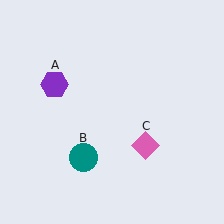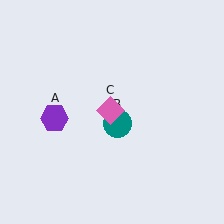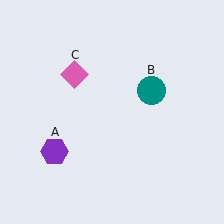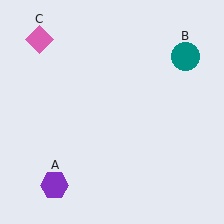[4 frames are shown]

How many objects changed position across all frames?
3 objects changed position: purple hexagon (object A), teal circle (object B), pink diamond (object C).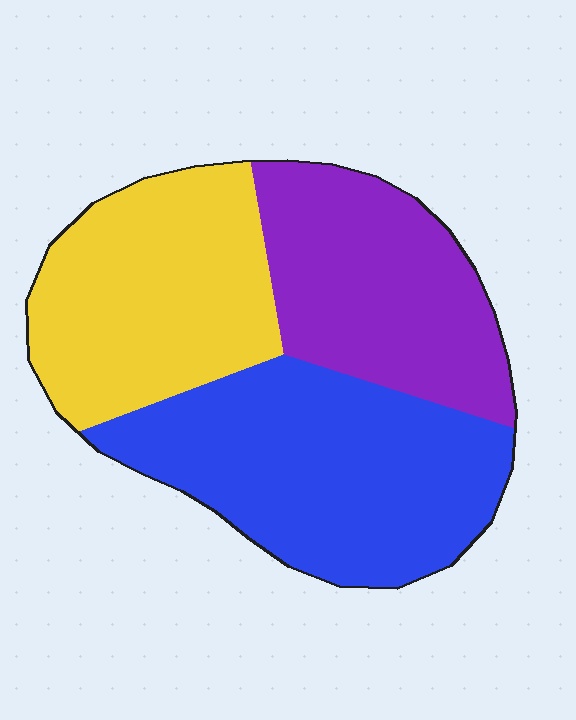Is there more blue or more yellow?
Blue.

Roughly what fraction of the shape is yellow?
Yellow covers roughly 30% of the shape.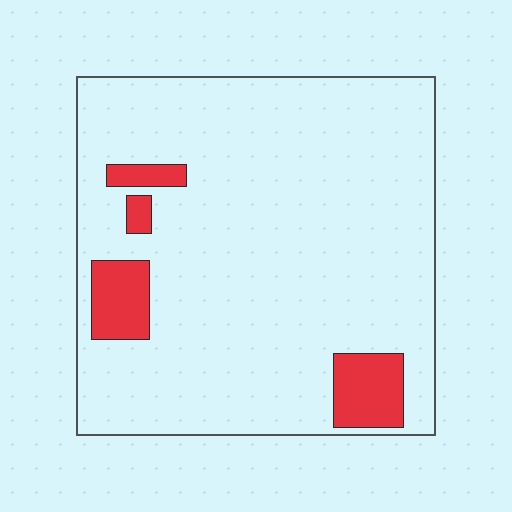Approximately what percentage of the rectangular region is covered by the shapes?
Approximately 10%.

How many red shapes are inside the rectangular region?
4.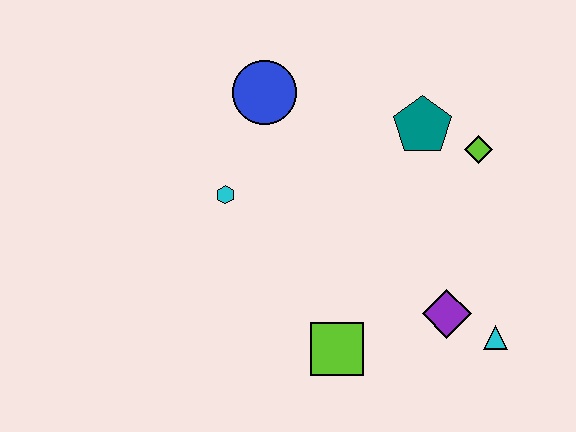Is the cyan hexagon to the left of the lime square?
Yes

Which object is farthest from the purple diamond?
The blue circle is farthest from the purple diamond.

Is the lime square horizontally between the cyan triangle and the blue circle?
Yes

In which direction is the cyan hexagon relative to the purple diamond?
The cyan hexagon is to the left of the purple diamond.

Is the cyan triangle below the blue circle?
Yes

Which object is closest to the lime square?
The purple diamond is closest to the lime square.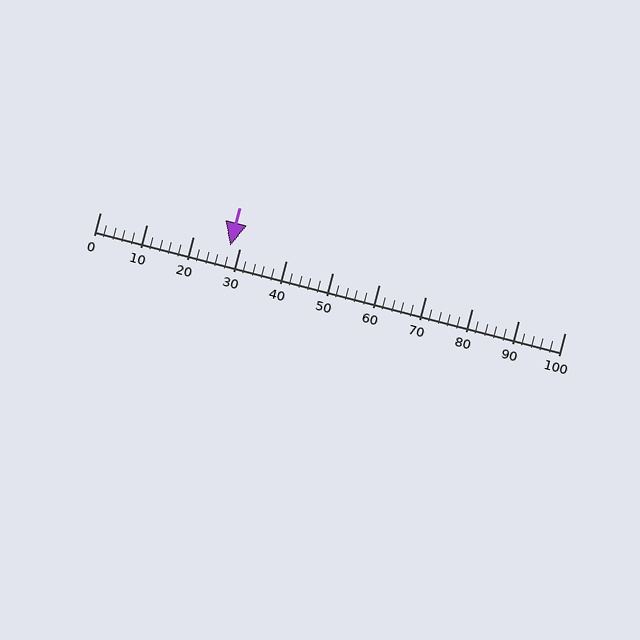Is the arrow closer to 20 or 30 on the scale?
The arrow is closer to 30.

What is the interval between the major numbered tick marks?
The major tick marks are spaced 10 units apart.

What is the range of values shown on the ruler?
The ruler shows values from 0 to 100.